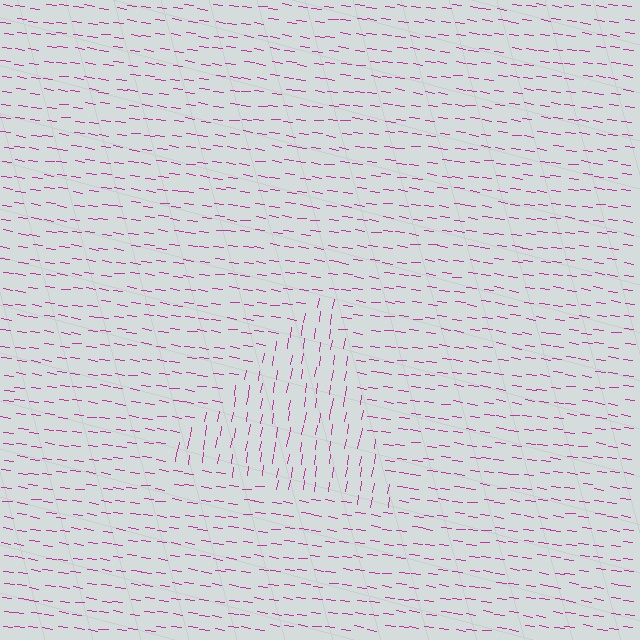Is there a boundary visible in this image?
Yes, there is a texture boundary formed by a change in line orientation.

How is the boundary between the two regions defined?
The boundary is defined purely by a change in line orientation (approximately 89 degrees difference). All lines are the same color and thickness.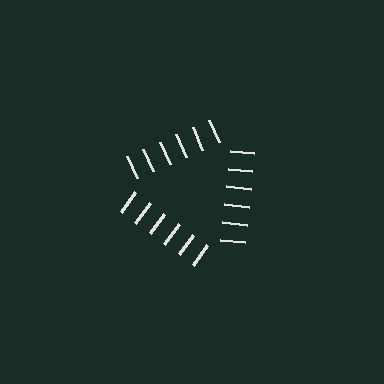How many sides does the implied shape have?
3 sides — the line-ends trace a triangle.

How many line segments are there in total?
18 — 6 along each of the 3 edges.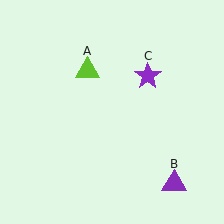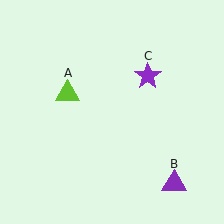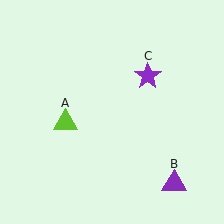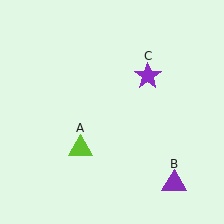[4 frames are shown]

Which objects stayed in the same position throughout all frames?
Purple triangle (object B) and purple star (object C) remained stationary.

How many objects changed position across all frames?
1 object changed position: lime triangle (object A).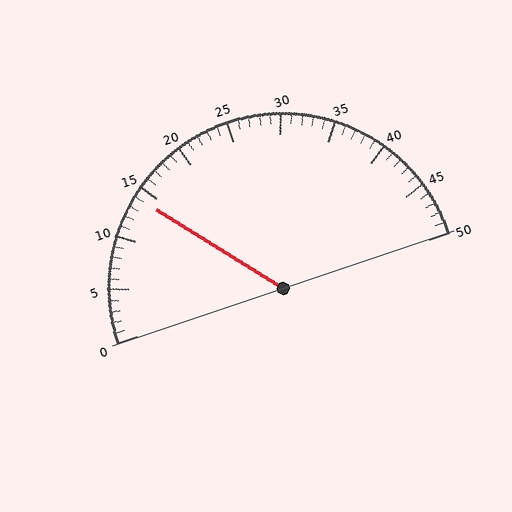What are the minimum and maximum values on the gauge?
The gauge ranges from 0 to 50.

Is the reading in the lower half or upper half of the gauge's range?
The reading is in the lower half of the range (0 to 50).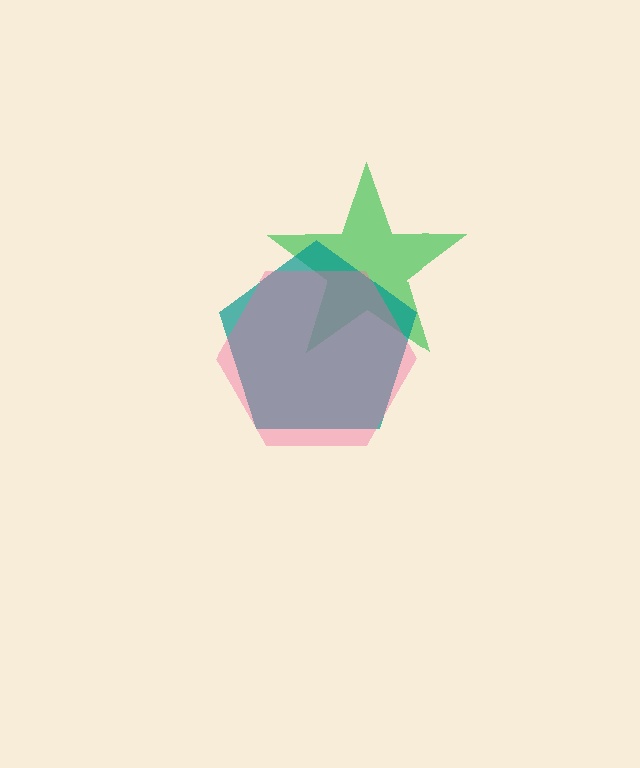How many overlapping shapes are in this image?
There are 3 overlapping shapes in the image.